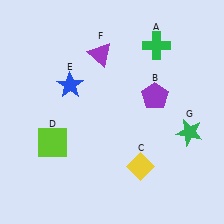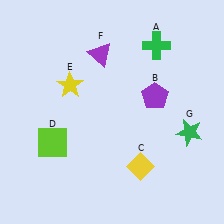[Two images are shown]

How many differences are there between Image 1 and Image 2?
There is 1 difference between the two images.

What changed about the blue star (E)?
In Image 1, E is blue. In Image 2, it changed to yellow.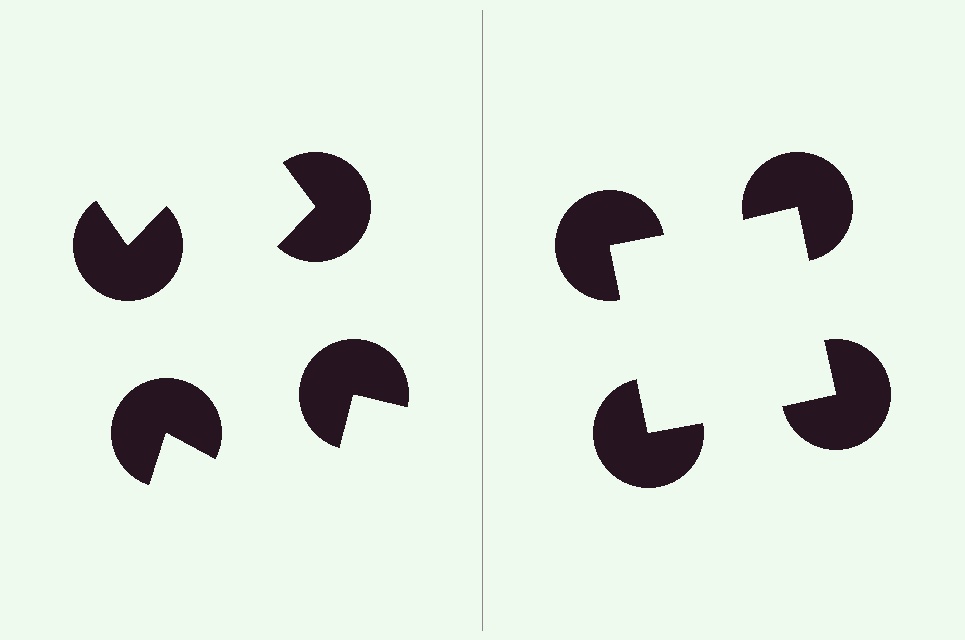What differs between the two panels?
The pac-man discs are positioned identically on both sides; only the wedge orientations differ. On the right they align to a square; on the left they are misaligned.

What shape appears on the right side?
An illusory square.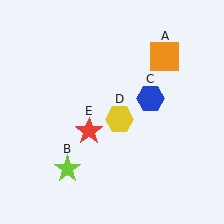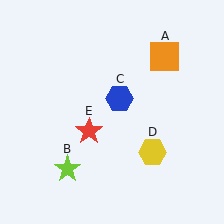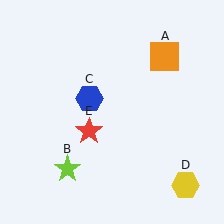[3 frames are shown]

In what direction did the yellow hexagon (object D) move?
The yellow hexagon (object D) moved down and to the right.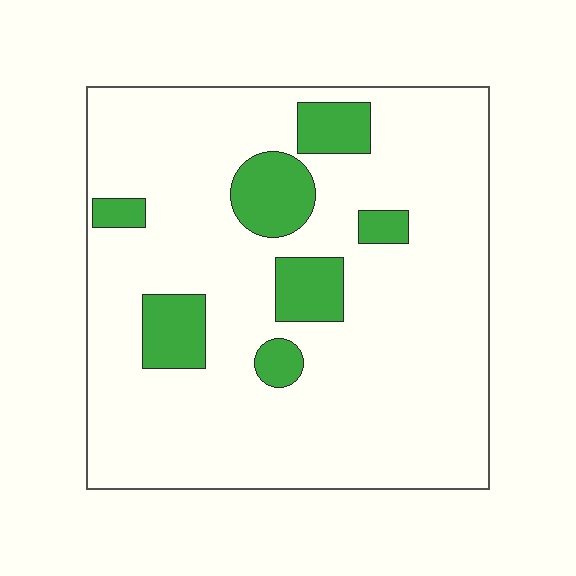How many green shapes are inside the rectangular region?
7.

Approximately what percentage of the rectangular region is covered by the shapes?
Approximately 15%.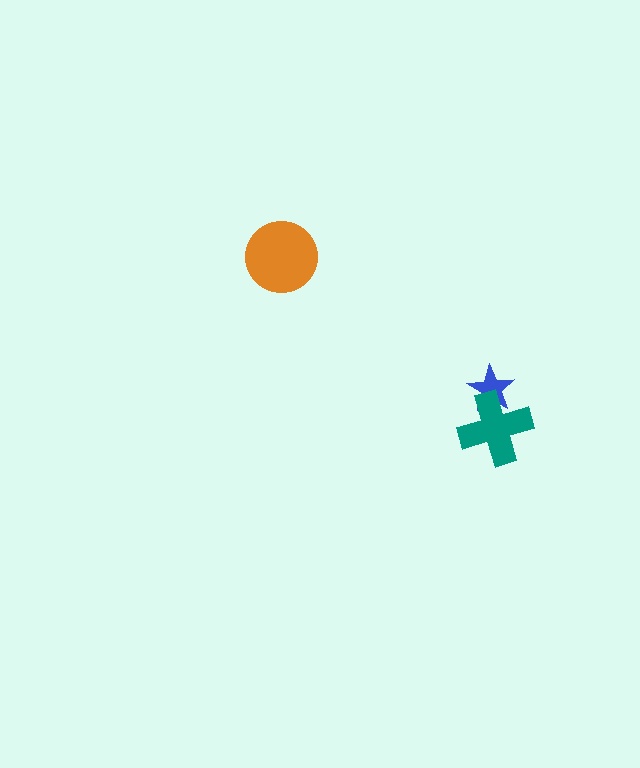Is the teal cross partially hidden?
No, no other shape covers it.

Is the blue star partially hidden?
Yes, it is partially covered by another shape.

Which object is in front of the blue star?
The teal cross is in front of the blue star.